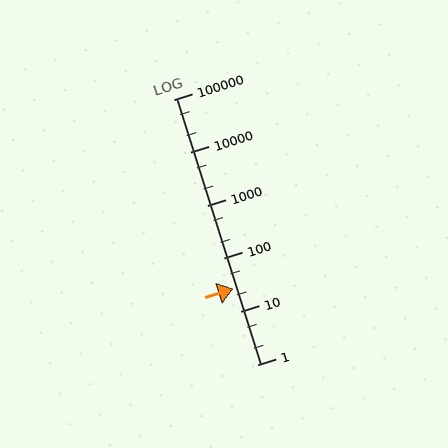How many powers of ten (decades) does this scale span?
The scale spans 5 decades, from 1 to 100000.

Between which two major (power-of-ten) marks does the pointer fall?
The pointer is between 10 and 100.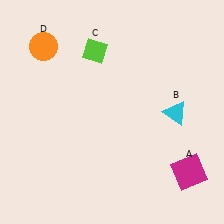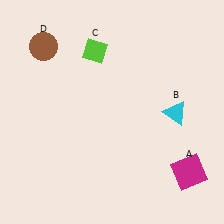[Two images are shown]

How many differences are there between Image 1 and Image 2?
There is 1 difference between the two images.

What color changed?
The circle (D) changed from orange in Image 1 to brown in Image 2.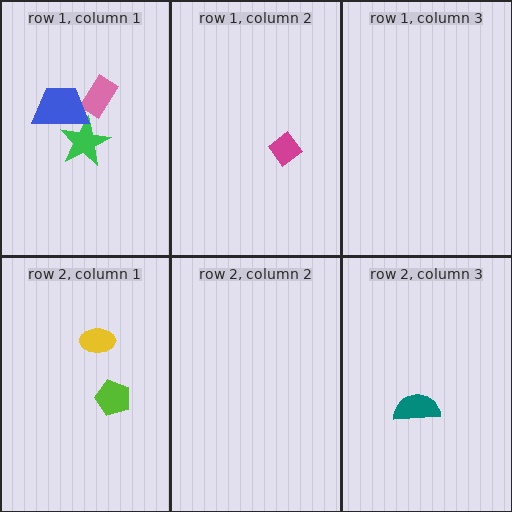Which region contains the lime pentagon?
The row 2, column 1 region.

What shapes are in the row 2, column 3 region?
The teal semicircle.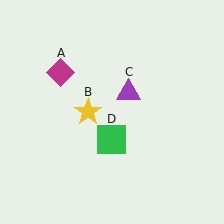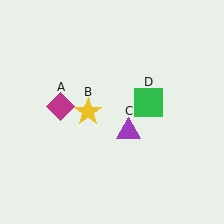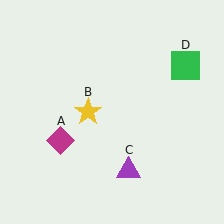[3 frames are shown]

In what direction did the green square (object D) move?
The green square (object D) moved up and to the right.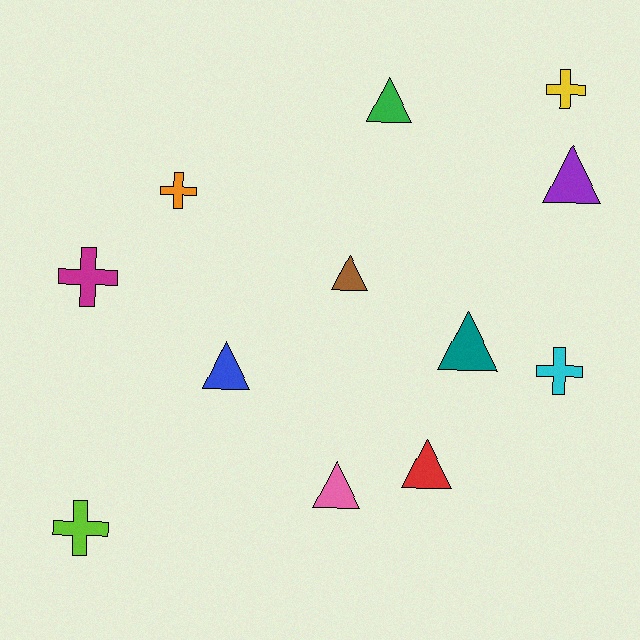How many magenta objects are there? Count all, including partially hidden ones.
There is 1 magenta object.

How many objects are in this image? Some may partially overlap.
There are 12 objects.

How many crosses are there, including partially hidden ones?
There are 5 crosses.